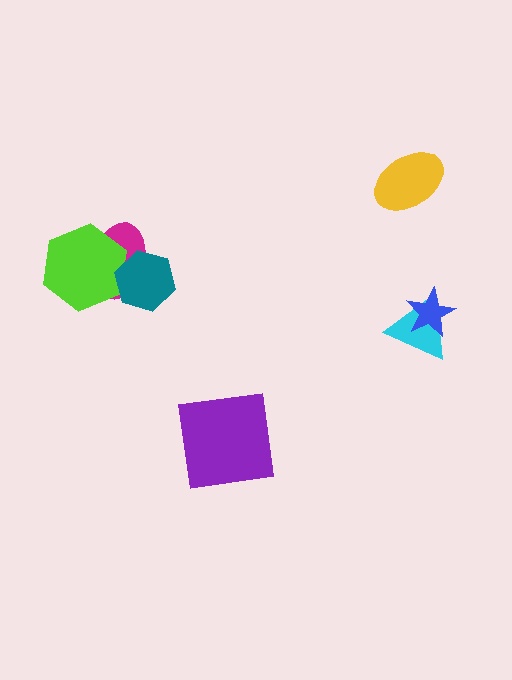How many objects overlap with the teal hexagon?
2 objects overlap with the teal hexagon.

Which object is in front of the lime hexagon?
The teal hexagon is in front of the lime hexagon.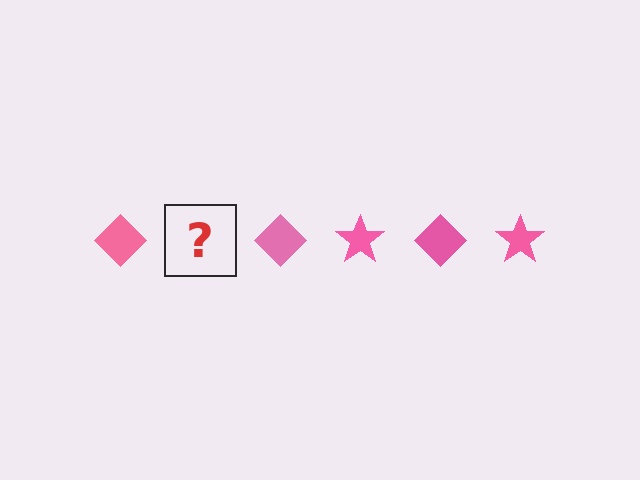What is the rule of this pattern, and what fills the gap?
The rule is that the pattern cycles through diamond, star shapes in pink. The gap should be filled with a pink star.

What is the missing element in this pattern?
The missing element is a pink star.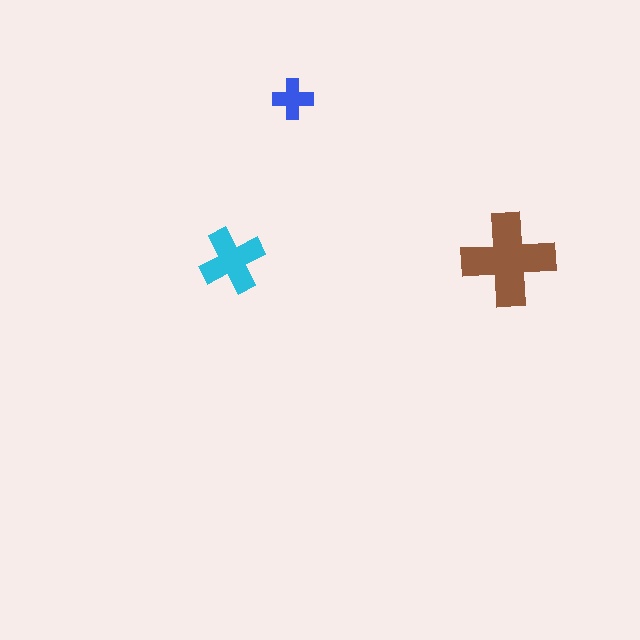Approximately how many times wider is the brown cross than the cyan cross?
About 1.5 times wider.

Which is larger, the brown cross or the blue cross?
The brown one.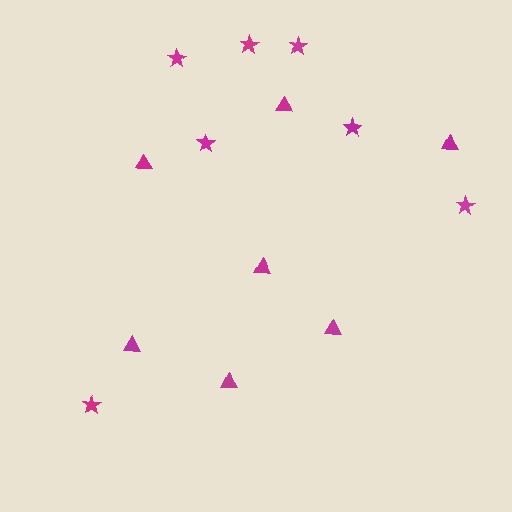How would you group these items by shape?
There are 2 groups: one group of triangles (7) and one group of stars (7).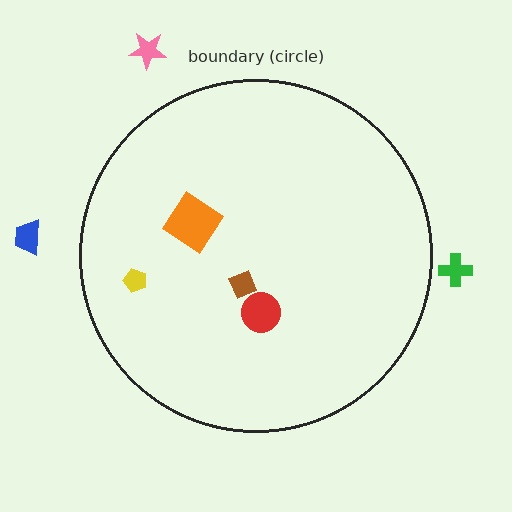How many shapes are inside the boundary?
4 inside, 3 outside.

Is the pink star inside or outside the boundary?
Outside.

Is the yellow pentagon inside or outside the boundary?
Inside.